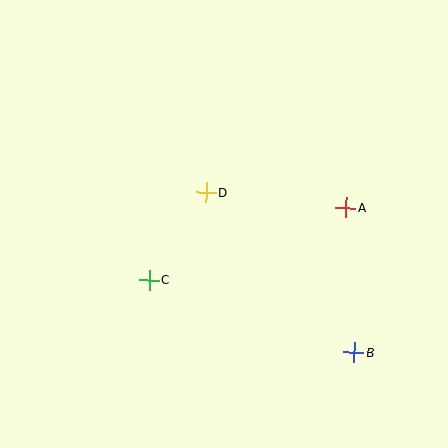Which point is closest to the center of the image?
Point D at (206, 192) is closest to the center.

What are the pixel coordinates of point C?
Point C is at (149, 280).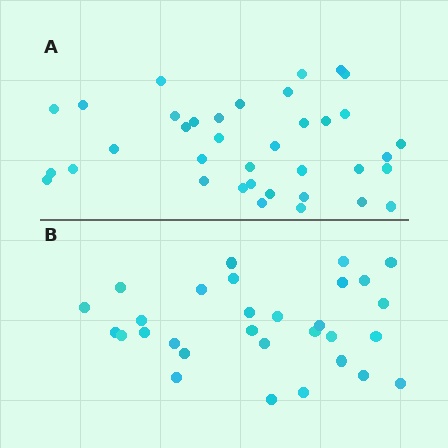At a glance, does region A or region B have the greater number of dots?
Region A (the top region) has more dots.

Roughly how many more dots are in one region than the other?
Region A has roughly 8 or so more dots than region B.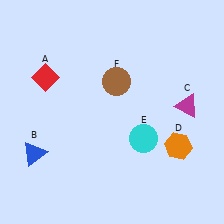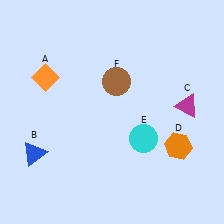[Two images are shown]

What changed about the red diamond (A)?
In Image 1, A is red. In Image 2, it changed to orange.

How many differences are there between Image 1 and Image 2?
There is 1 difference between the two images.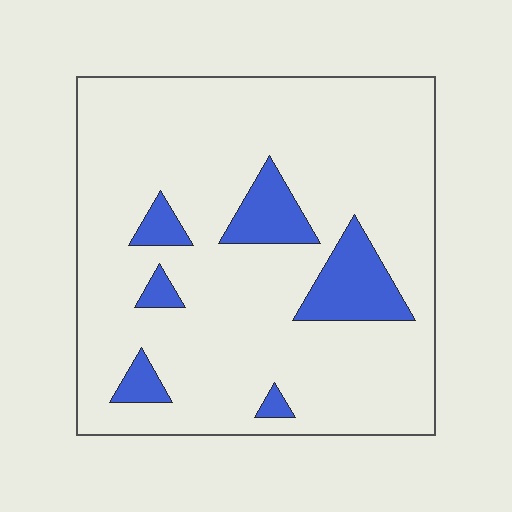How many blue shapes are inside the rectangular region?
6.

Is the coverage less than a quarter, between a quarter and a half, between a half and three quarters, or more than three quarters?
Less than a quarter.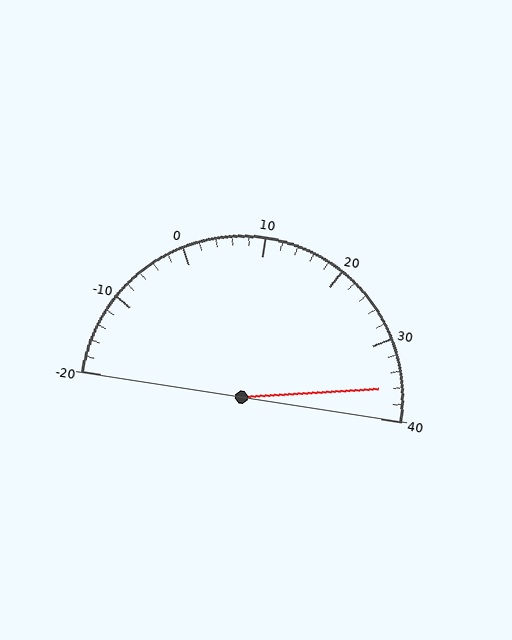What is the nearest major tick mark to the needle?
The nearest major tick mark is 40.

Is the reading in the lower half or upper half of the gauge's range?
The reading is in the upper half of the range (-20 to 40).